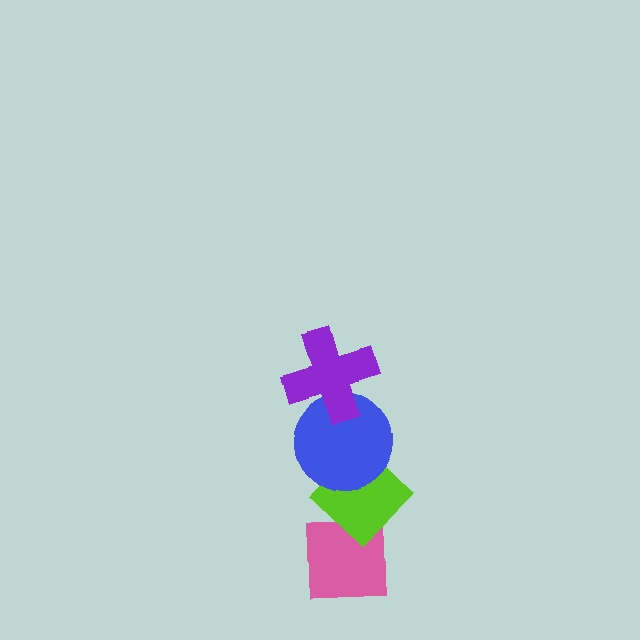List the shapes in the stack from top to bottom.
From top to bottom: the purple cross, the blue circle, the lime diamond, the pink square.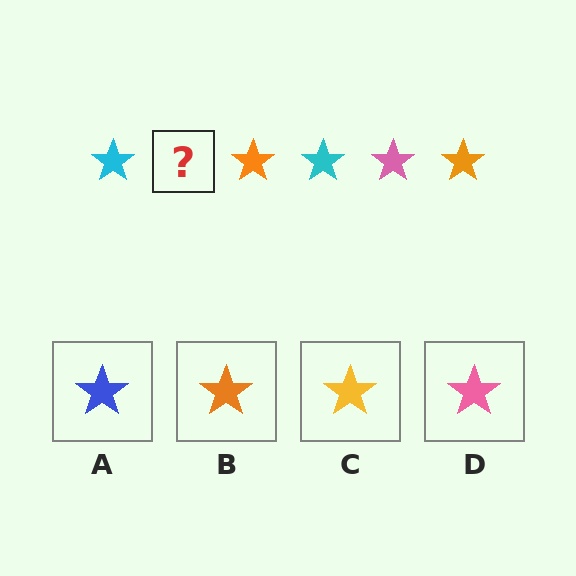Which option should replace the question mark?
Option D.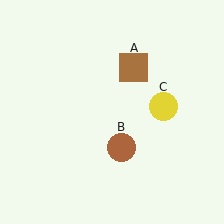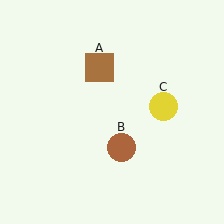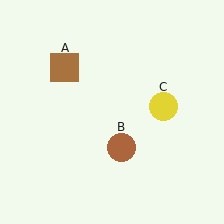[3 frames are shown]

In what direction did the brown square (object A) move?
The brown square (object A) moved left.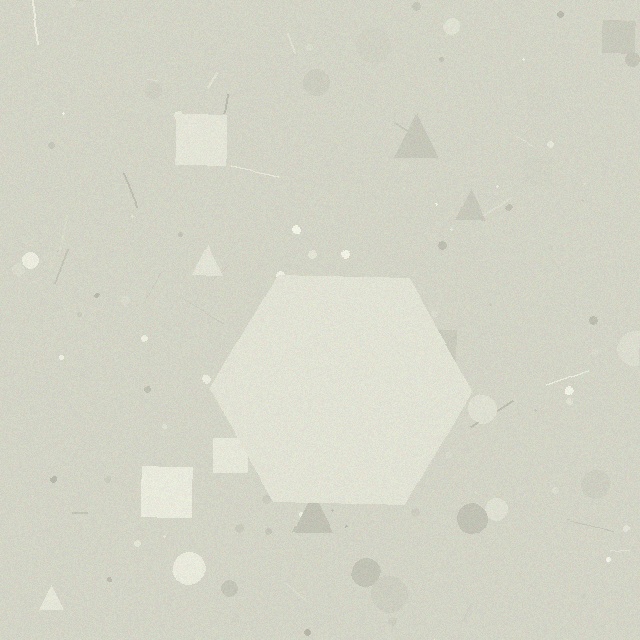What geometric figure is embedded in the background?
A hexagon is embedded in the background.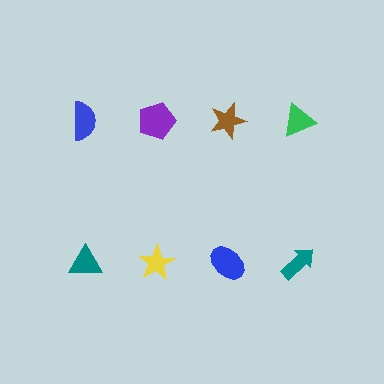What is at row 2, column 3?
A blue ellipse.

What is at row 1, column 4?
A green triangle.